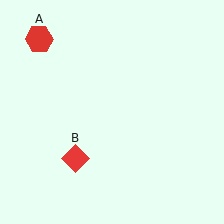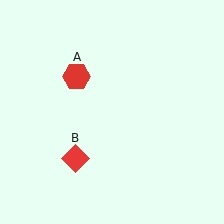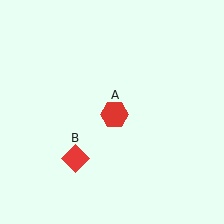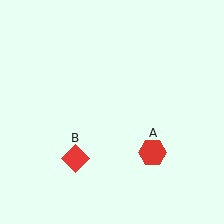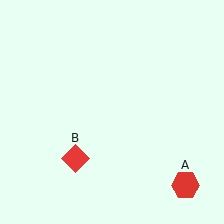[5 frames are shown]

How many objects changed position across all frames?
1 object changed position: red hexagon (object A).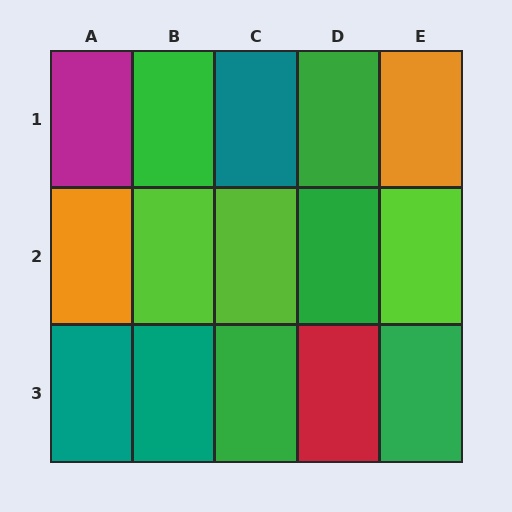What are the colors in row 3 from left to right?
Teal, teal, green, red, green.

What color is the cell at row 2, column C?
Lime.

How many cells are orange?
2 cells are orange.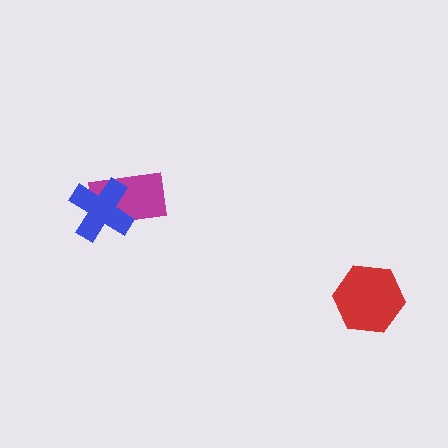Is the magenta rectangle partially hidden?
Yes, it is partially covered by another shape.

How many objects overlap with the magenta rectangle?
1 object overlaps with the magenta rectangle.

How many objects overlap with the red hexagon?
0 objects overlap with the red hexagon.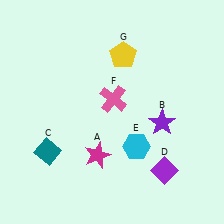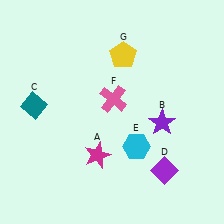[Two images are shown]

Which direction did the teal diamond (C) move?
The teal diamond (C) moved up.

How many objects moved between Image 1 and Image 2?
1 object moved between the two images.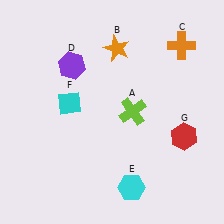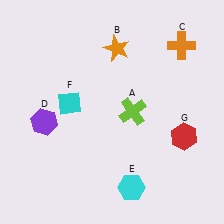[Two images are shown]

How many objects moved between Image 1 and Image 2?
1 object moved between the two images.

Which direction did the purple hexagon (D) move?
The purple hexagon (D) moved down.